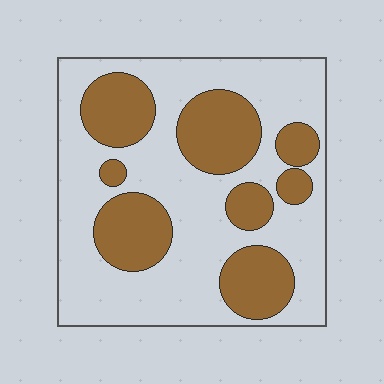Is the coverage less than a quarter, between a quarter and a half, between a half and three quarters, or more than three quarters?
Between a quarter and a half.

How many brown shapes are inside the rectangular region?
8.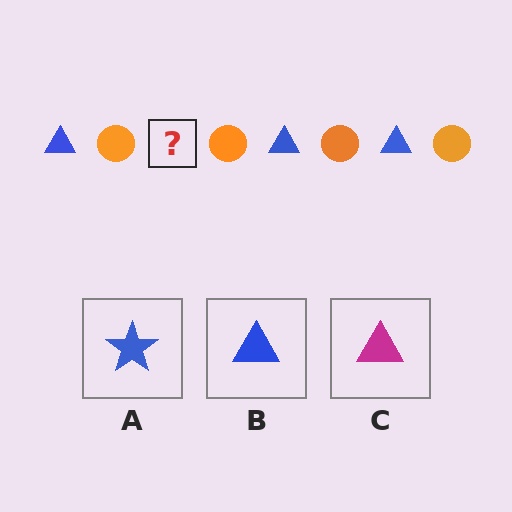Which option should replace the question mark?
Option B.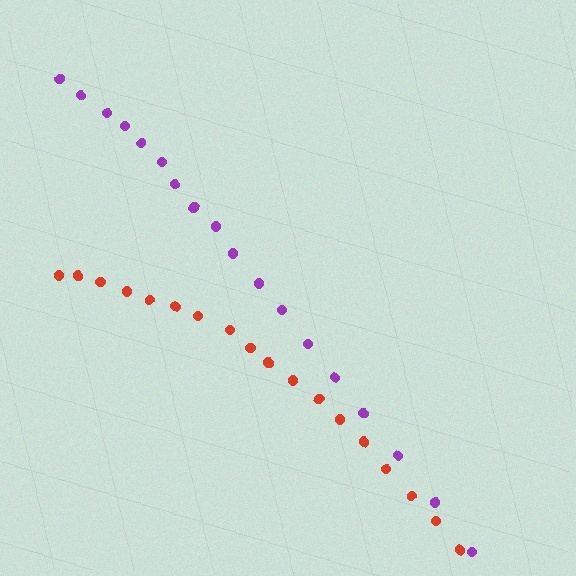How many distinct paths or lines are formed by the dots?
There are 2 distinct paths.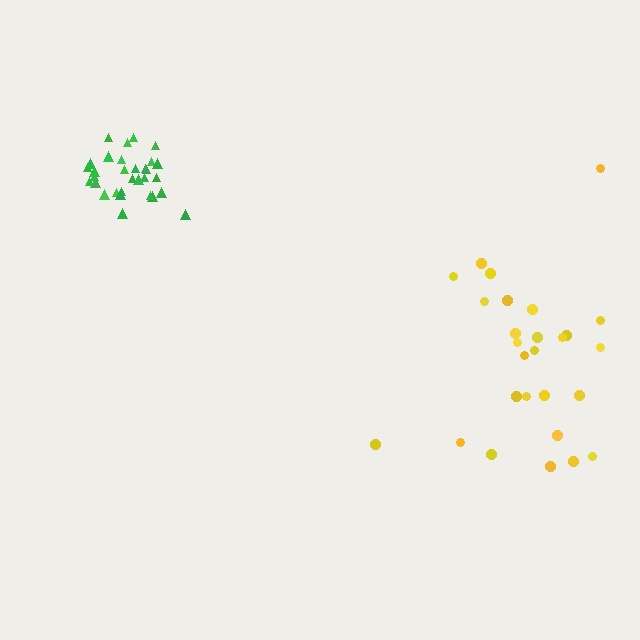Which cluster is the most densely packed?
Green.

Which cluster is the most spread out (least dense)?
Yellow.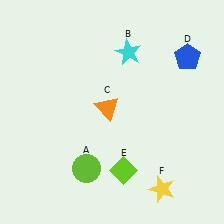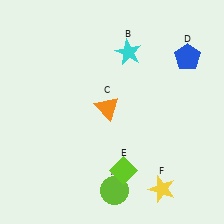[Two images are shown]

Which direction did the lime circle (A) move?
The lime circle (A) moved right.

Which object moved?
The lime circle (A) moved right.